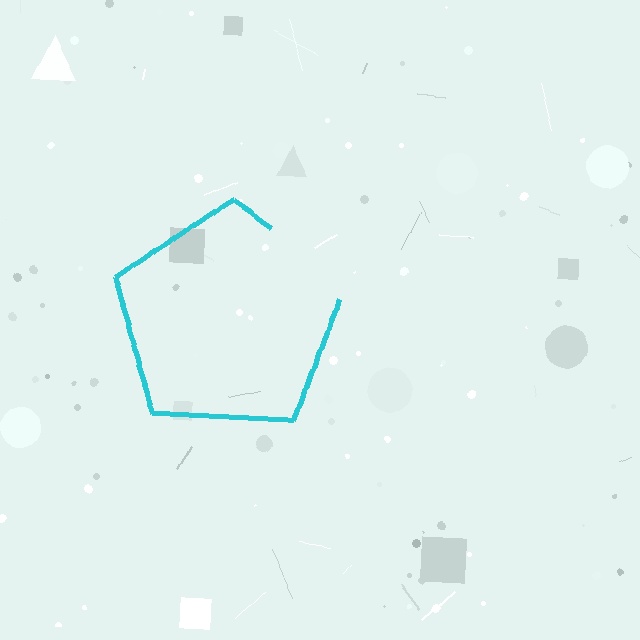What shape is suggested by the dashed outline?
The dashed outline suggests a pentagon.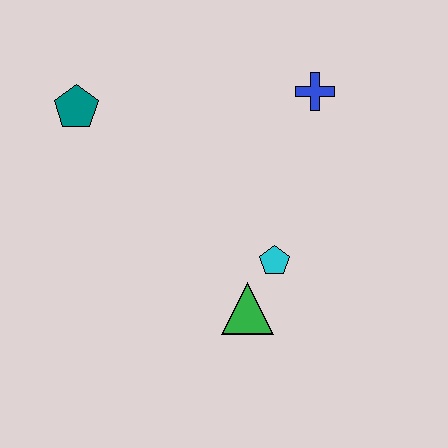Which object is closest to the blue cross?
The cyan pentagon is closest to the blue cross.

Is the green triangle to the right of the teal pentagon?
Yes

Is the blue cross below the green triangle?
No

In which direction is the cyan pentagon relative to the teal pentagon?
The cyan pentagon is to the right of the teal pentagon.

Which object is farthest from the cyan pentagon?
The teal pentagon is farthest from the cyan pentagon.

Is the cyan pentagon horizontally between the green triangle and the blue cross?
Yes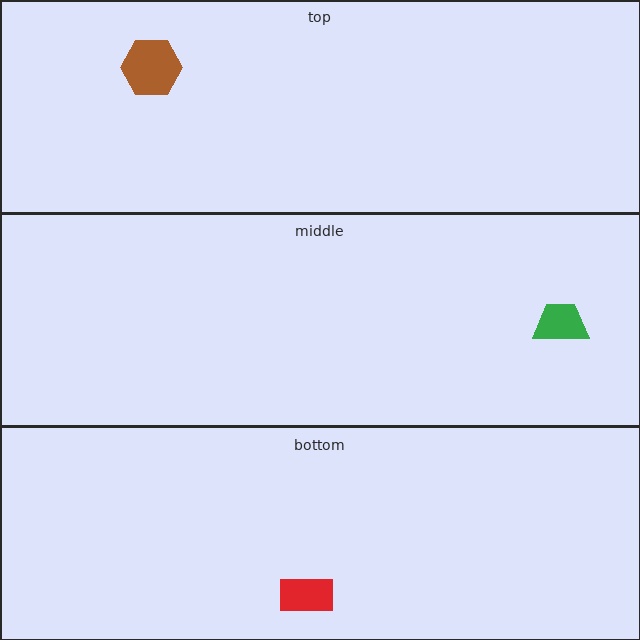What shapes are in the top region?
The brown hexagon.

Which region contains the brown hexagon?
The top region.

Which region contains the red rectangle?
The bottom region.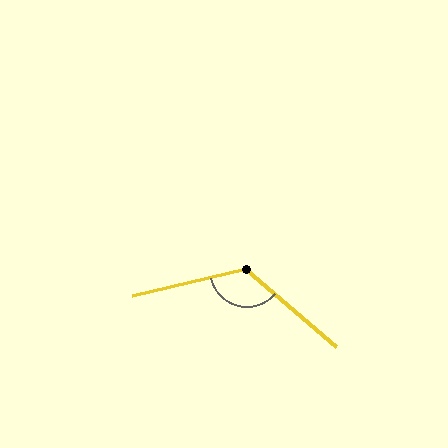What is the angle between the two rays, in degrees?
Approximately 126 degrees.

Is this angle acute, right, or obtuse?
It is obtuse.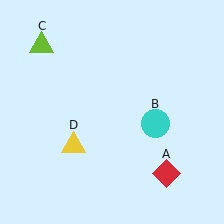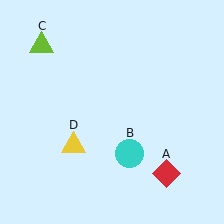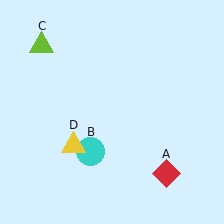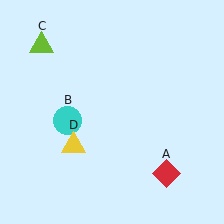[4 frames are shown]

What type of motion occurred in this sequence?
The cyan circle (object B) rotated clockwise around the center of the scene.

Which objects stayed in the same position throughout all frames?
Red diamond (object A) and lime triangle (object C) and yellow triangle (object D) remained stationary.